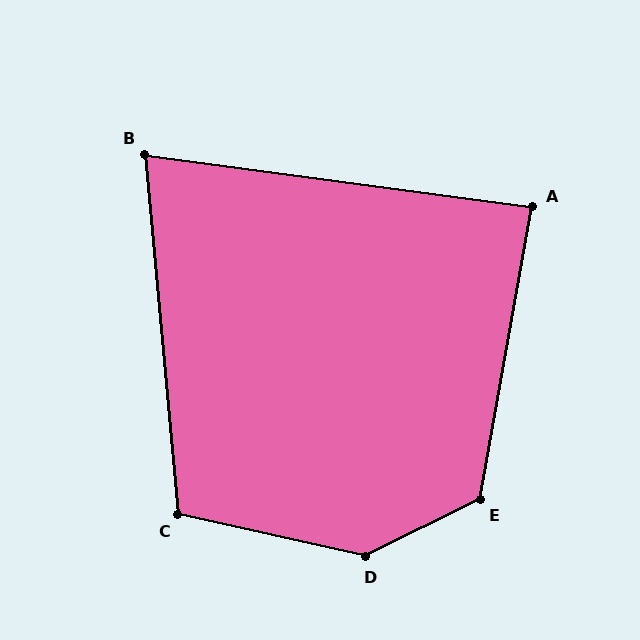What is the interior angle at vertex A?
Approximately 88 degrees (approximately right).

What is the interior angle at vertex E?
Approximately 126 degrees (obtuse).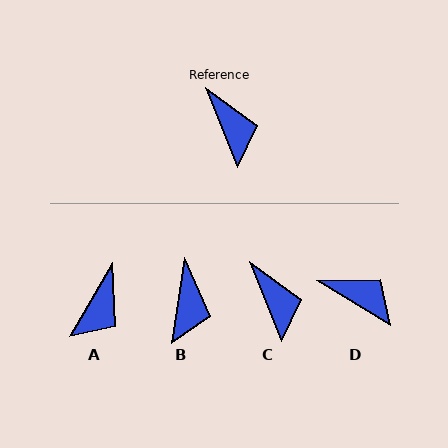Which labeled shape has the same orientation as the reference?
C.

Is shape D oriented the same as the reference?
No, it is off by about 37 degrees.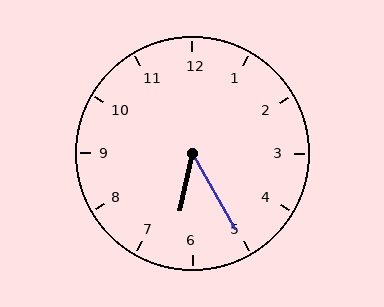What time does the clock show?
6:25.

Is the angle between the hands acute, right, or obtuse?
It is acute.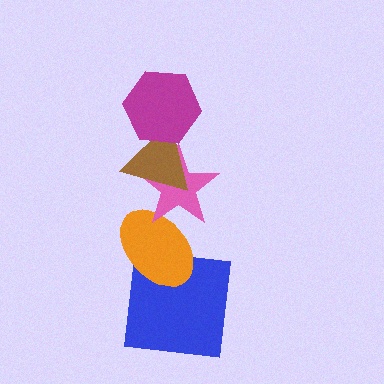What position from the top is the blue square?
The blue square is 5th from the top.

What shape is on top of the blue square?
The orange ellipse is on top of the blue square.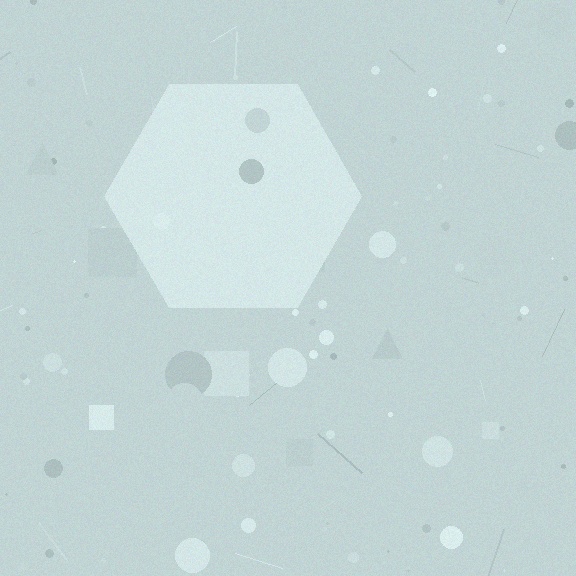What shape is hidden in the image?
A hexagon is hidden in the image.